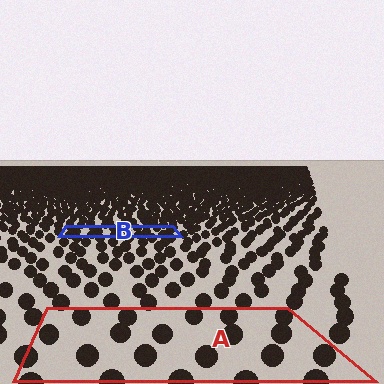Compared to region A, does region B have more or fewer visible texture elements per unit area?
Region B has more texture elements per unit area — they are packed more densely because it is farther away.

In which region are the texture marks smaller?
The texture marks are smaller in region B, because it is farther away.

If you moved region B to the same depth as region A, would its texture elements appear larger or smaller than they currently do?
They would appear larger. At a closer depth, the same texture elements are projected at a bigger on-screen size.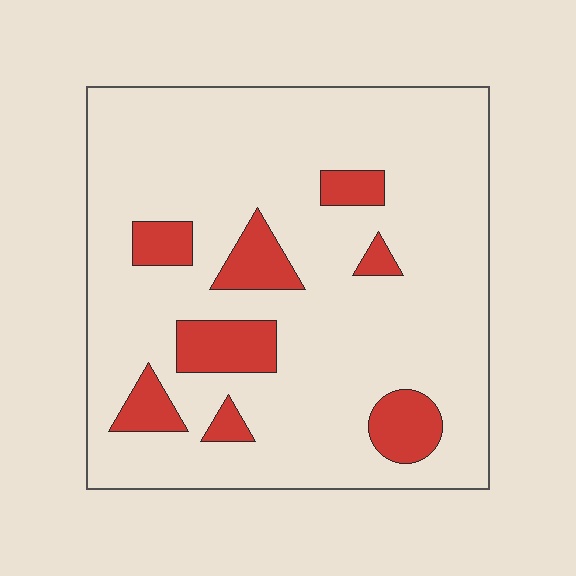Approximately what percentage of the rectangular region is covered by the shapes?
Approximately 15%.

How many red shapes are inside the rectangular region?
8.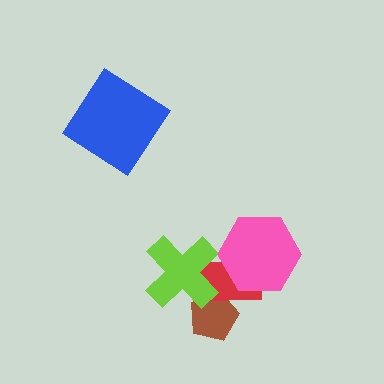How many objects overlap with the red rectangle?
3 objects overlap with the red rectangle.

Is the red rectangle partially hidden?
Yes, it is partially covered by another shape.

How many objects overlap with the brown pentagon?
2 objects overlap with the brown pentagon.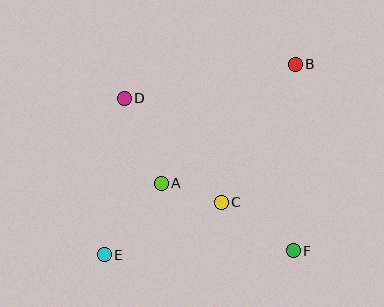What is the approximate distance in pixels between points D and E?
The distance between D and E is approximately 158 pixels.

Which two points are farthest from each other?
Points B and E are farthest from each other.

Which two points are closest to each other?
Points A and C are closest to each other.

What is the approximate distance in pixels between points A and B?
The distance between A and B is approximately 179 pixels.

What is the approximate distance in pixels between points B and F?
The distance between B and F is approximately 187 pixels.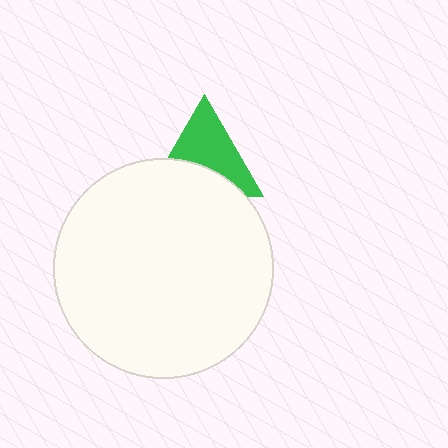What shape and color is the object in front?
The object in front is a white circle.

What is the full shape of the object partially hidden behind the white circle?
The partially hidden object is a green triangle.